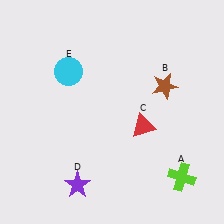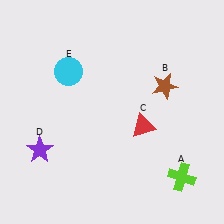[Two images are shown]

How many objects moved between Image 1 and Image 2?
1 object moved between the two images.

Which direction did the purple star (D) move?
The purple star (D) moved left.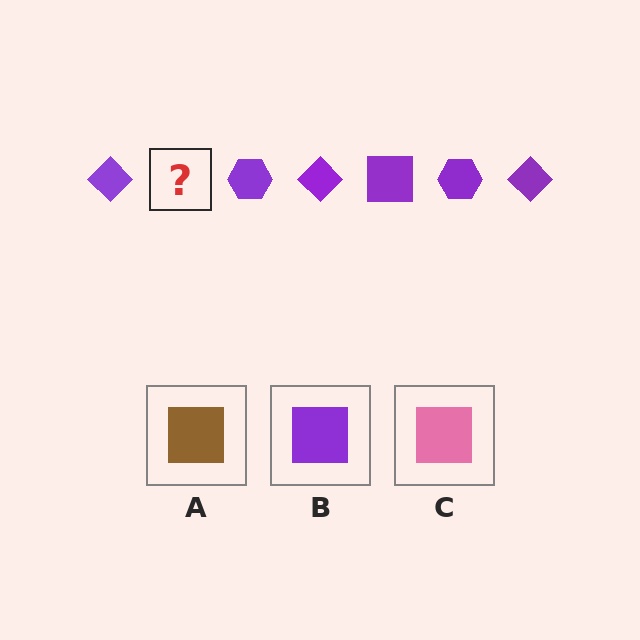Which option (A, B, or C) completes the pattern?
B.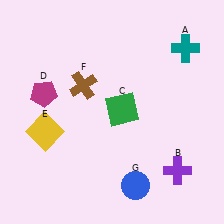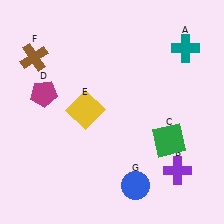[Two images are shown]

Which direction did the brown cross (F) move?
The brown cross (F) moved left.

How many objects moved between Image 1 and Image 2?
3 objects moved between the two images.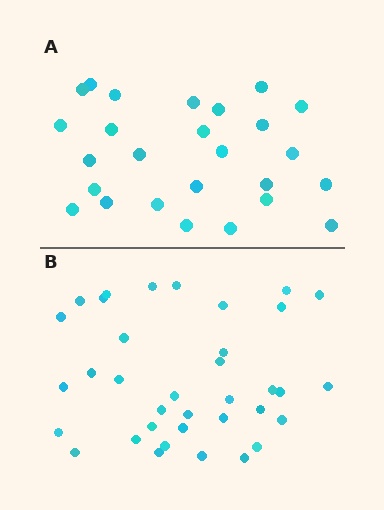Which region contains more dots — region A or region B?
Region B (the bottom region) has more dots.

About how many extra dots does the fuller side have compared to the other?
Region B has roughly 10 or so more dots than region A.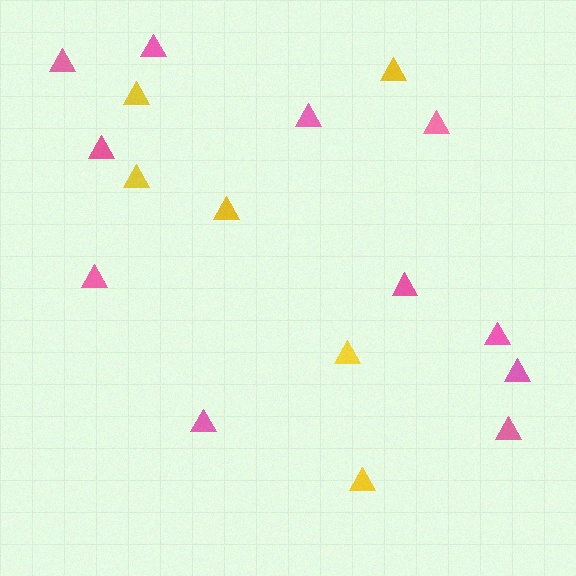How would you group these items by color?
There are 2 groups: one group of yellow triangles (6) and one group of pink triangles (11).